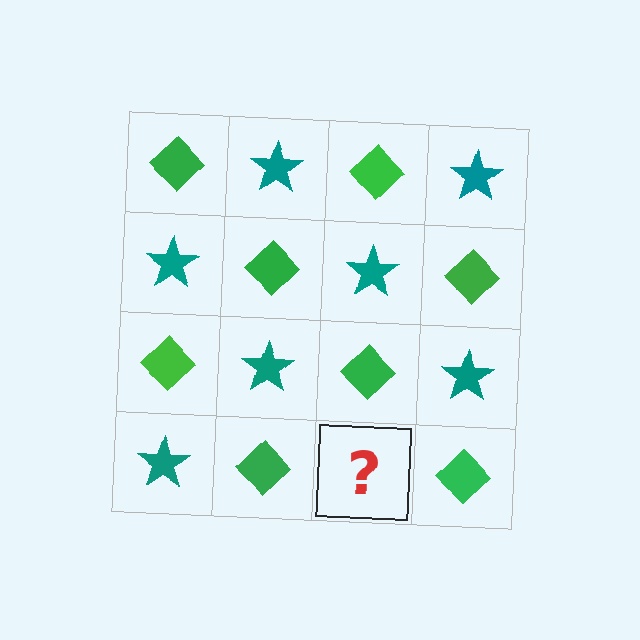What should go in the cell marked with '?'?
The missing cell should contain a teal star.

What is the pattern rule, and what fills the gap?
The rule is that it alternates green diamond and teal star in a checkerboard pattern. The gap should be filled with a teal star.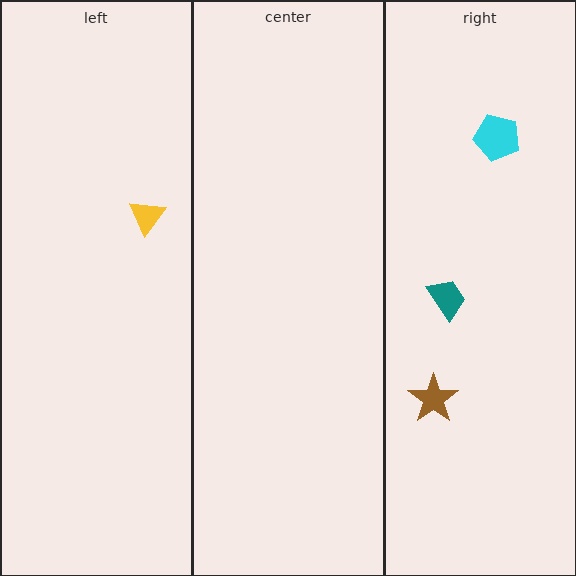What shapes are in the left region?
The yellow triangle.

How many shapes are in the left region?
1.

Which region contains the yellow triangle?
The left region.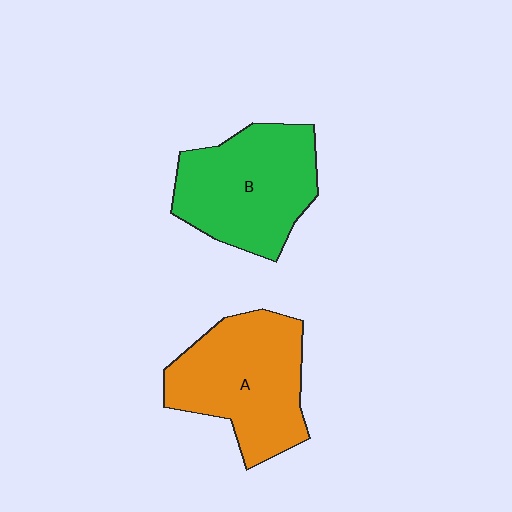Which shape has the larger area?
Shape A (orange).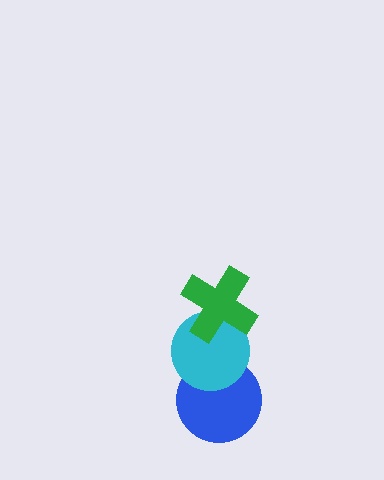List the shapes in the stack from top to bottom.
From top to bottom: the green cross, the cyan circle, the blue circle.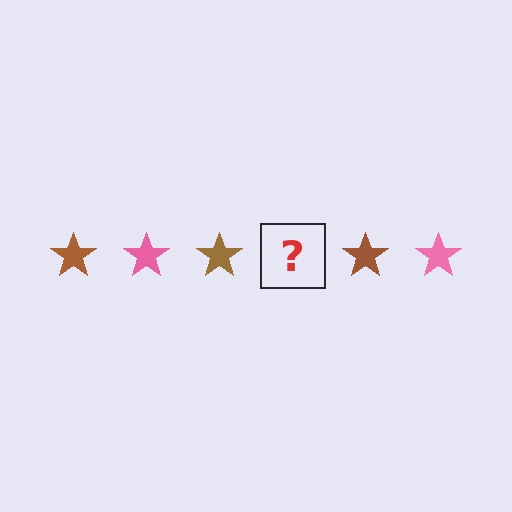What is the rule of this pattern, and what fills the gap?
The rule is that the pattern cycles through brown, pink stars. The gap should be filled with a pink star.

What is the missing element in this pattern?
The missing element is a pink star.